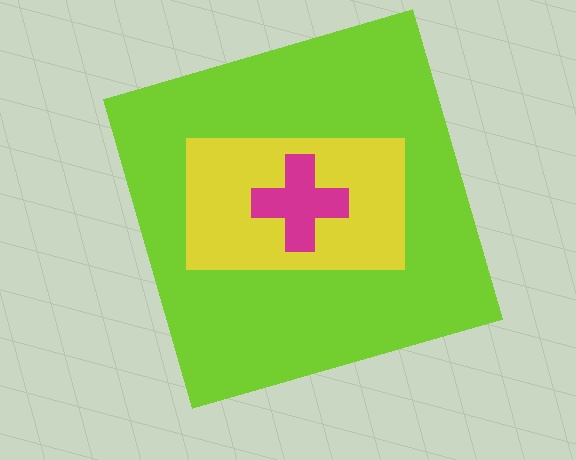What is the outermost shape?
The lime square.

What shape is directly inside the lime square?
The yellow rectangle.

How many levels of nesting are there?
3.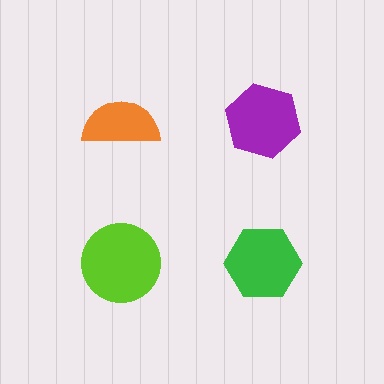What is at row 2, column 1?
A lime circle.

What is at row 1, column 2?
A purple hexagon.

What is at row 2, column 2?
A green hexagon.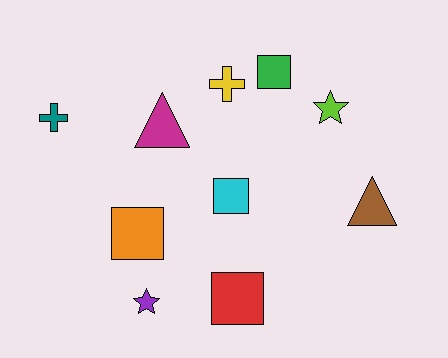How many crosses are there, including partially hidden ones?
There are 2 crosses.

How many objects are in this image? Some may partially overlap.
There are 10 objects.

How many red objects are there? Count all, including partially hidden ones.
There is 1 red object.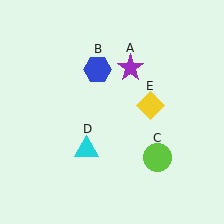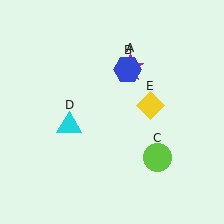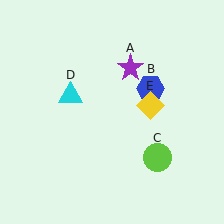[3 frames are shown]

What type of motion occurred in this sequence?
The blue hexagon (object B), cyan triangle (object D) rotated clockwise around the center of the scene.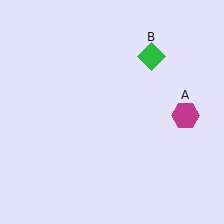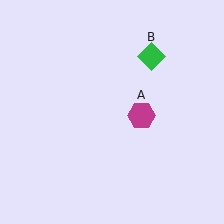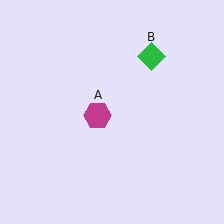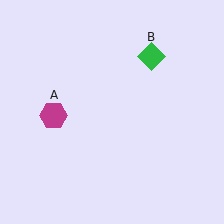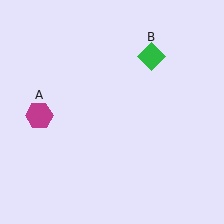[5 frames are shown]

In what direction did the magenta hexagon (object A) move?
The magenta hexagon (object A) moved left.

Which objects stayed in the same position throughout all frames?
Green diamond (object B) remained stationary.